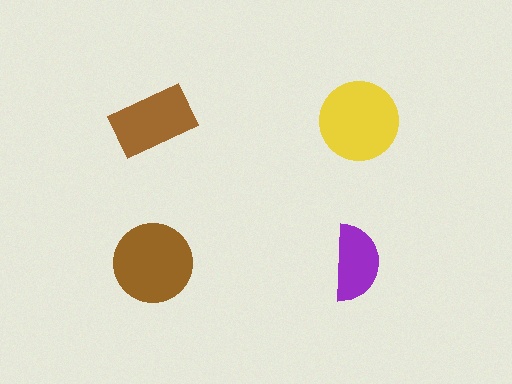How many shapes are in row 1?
2 shapes.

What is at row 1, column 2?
A yellow circle.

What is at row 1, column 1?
A brown rectangle.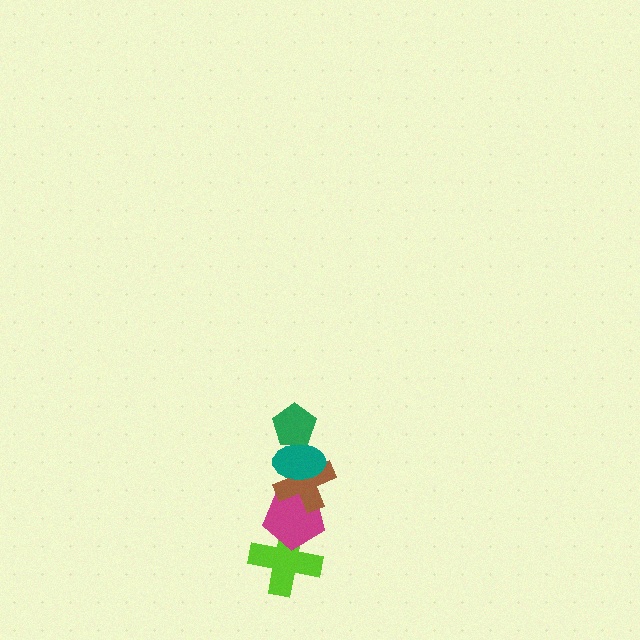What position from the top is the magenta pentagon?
The magenta pentagon is 4th from the top.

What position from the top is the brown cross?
The brown cross is 3rd from the top.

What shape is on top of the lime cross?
The magenta pentagon is on top of the lime cross.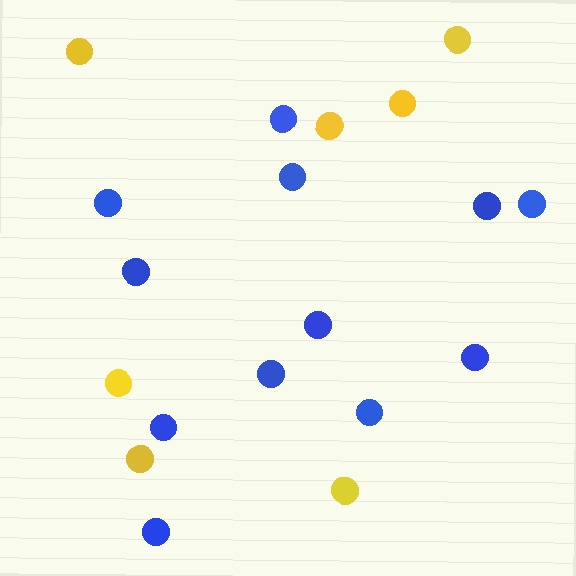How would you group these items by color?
There are 2 groups: one group of blue circles (12) and one group of yellow circles (7).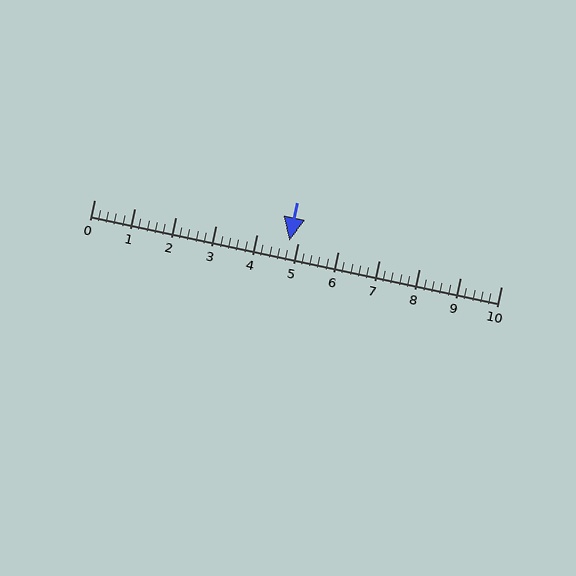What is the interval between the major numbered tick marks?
The major tick marks are spaced 1 units apart.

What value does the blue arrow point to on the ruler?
The blue arrow points to approximately 4.8.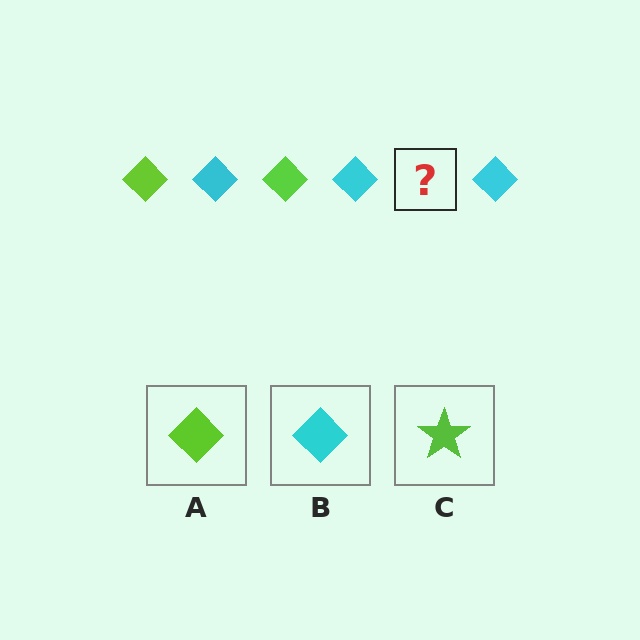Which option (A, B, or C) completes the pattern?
A.